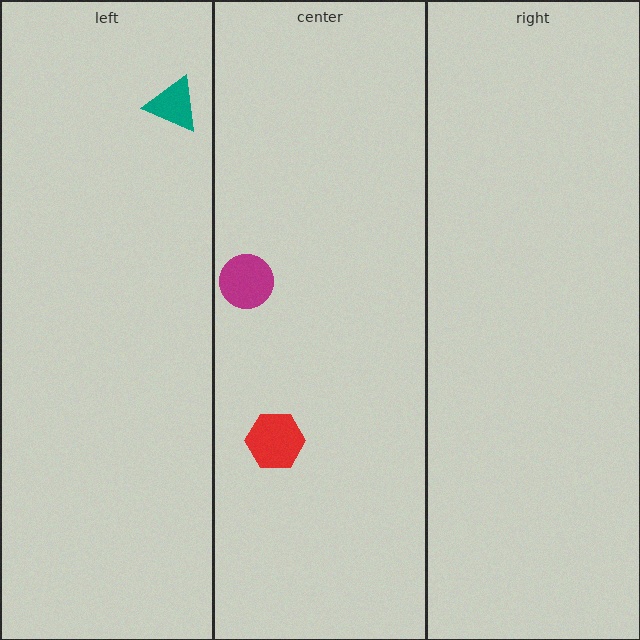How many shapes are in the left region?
1.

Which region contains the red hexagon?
The center region.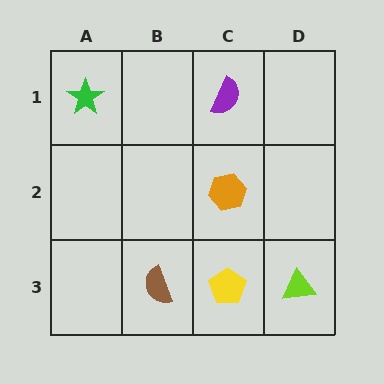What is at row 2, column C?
An orange hexagon.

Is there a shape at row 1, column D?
No, that cell is empty.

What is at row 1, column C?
A purple semicircle.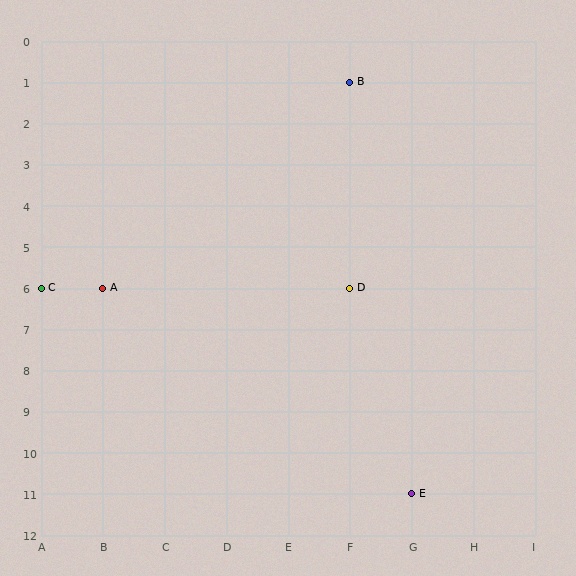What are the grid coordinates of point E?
Point E is at grid coordinates (G, 11).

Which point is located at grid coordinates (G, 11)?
Point E is at (G, 11).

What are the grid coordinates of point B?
Point B is at grid coordinates (F, 1).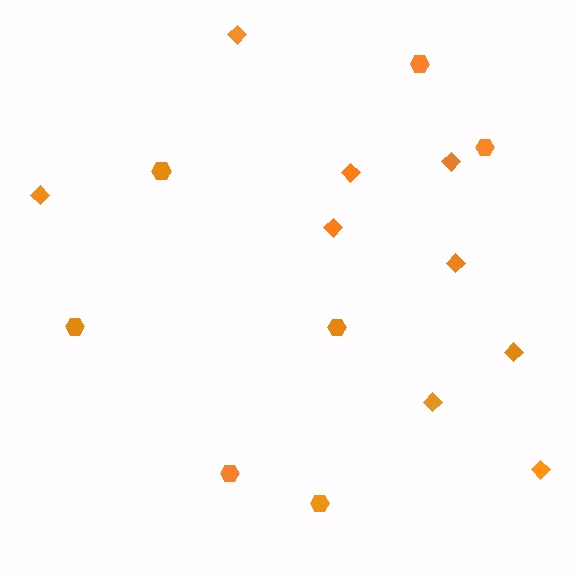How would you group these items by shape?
There are 2 groups: one group of diamonds (9) and one group of hexagons (7).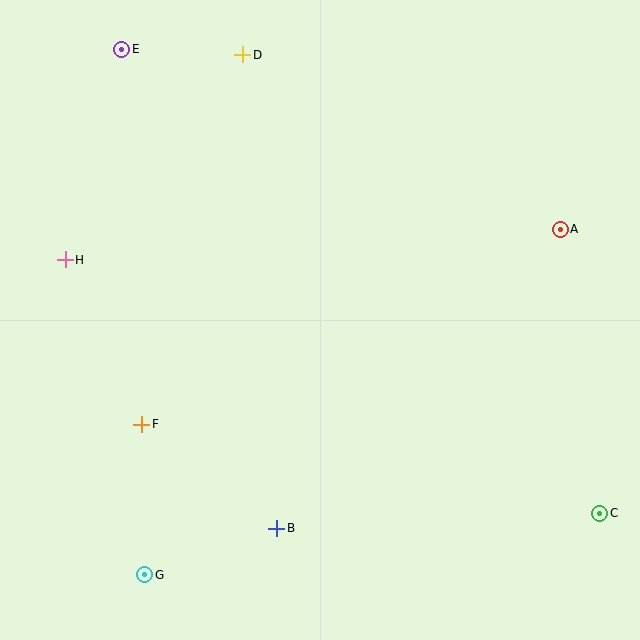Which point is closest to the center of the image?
Point F at (142, 424) is closest to the center.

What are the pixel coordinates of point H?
Point H is at (65, 260).